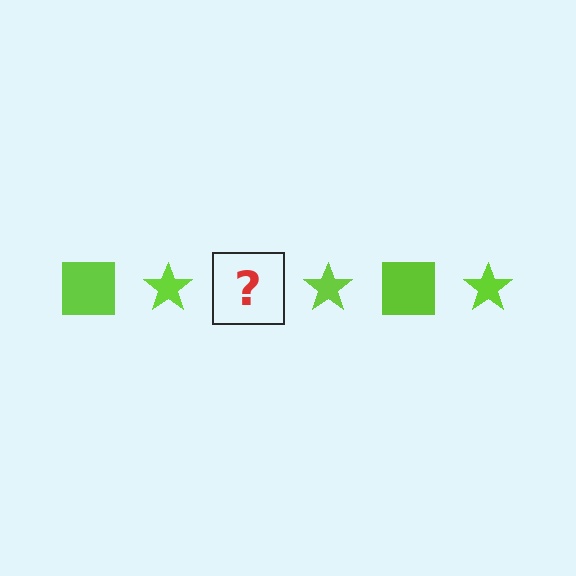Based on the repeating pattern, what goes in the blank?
The blank should be a lime square.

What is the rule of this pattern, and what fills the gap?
The rule is that the pattern cycles through square, star shapes in lime. The gap should be filled with a lime square.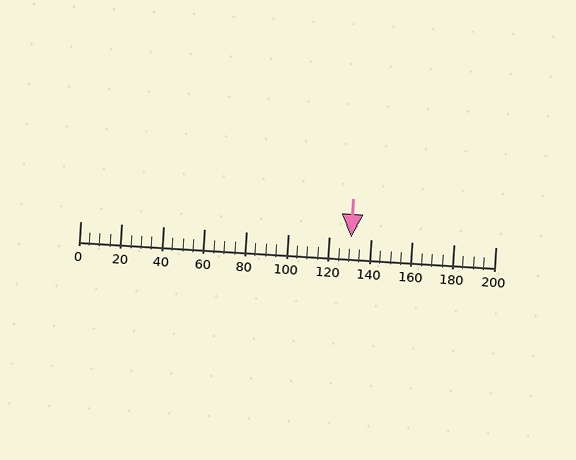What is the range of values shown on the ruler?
The ruler shows values from 0 to 200.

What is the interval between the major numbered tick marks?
The major tick marks are spaced 20 units apart.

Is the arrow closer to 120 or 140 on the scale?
The arrow is closer to 140.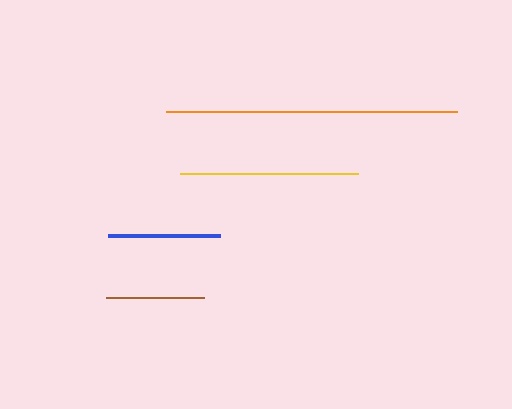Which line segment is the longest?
The orange line is the longest at approximately 291 pixels.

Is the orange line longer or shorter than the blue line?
The orange line is longer than the blue line.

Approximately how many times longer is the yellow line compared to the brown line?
The yellow line is approximately 1.8 times the length of the brown line.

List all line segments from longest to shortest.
From longest to shortest: orange, yellow, blue, brown.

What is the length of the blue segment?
The blue segment is approximately 112 pixels long.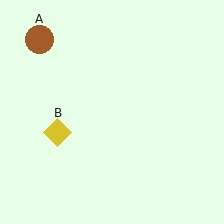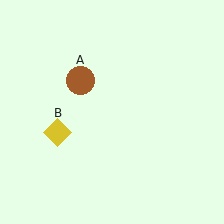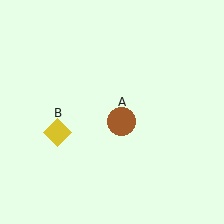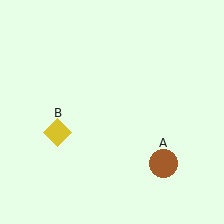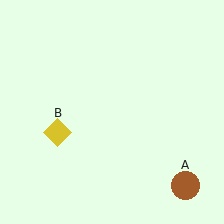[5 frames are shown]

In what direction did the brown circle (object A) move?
The brown circle (object A) moved down and to the right.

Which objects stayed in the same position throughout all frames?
Yellow diamond (object B) remained stationary.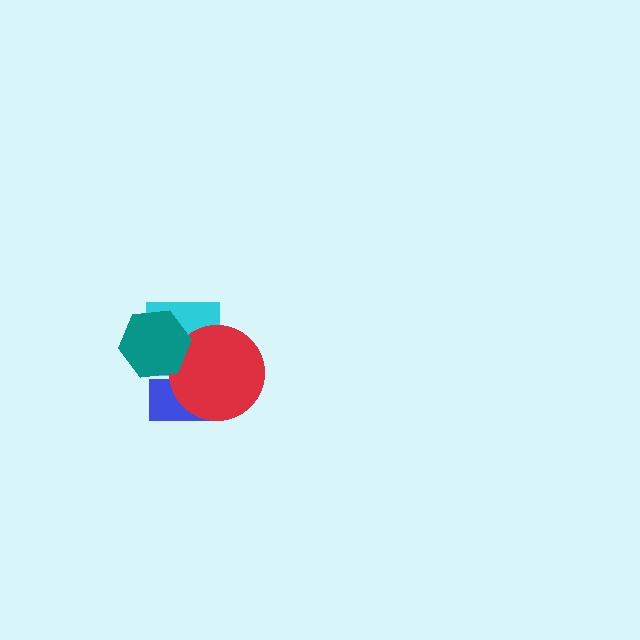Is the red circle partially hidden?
Yes, it is partially covered by another shape.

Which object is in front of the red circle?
The teal hexagon is in front of the red circle.